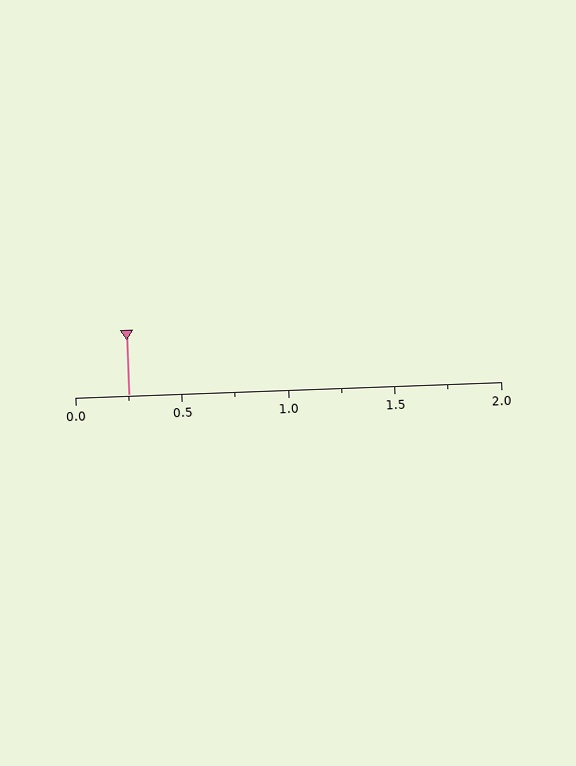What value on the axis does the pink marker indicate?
The marker indicates approximately 0.25.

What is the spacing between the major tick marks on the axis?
The major ticks are spaced 0.5 apart.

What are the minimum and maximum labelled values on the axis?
The axis runs from 0.0 to 2.0.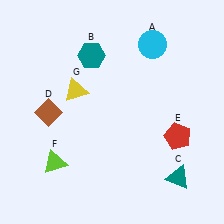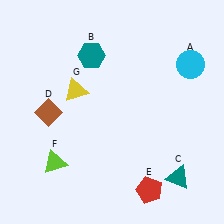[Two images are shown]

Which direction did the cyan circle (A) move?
The cyan circle (A) moved right.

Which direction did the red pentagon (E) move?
The red pentagon (E) moved down.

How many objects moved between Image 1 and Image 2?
2 objects moved between the two images.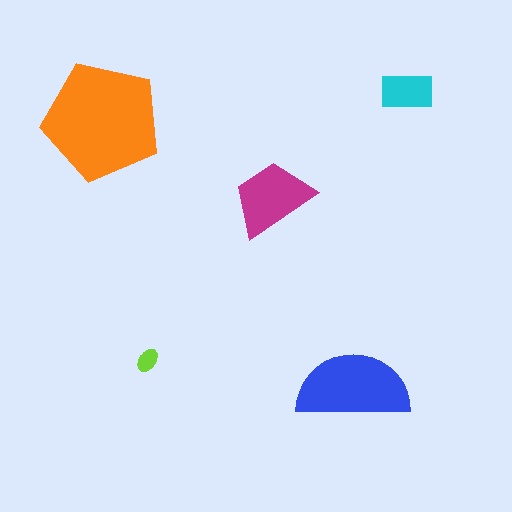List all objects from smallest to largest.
The lime ellipse, the cyan rectangle, the magenta trapezoid, the blue semicircle, the orange pentagon.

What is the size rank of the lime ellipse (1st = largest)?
5th.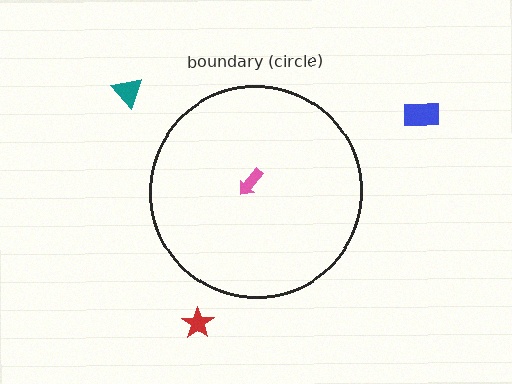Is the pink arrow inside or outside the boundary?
Inside.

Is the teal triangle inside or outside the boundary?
Outside.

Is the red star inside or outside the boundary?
Outside.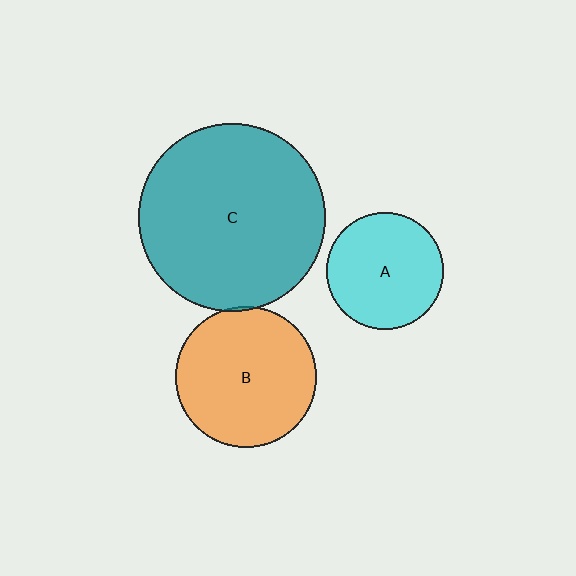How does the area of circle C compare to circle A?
Approximately 2.6 times.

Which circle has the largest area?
Circle C (teal).